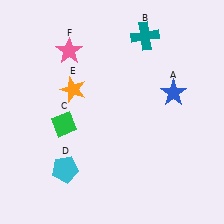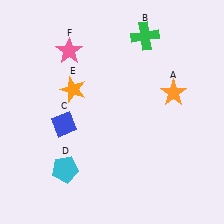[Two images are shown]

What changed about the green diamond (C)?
In Image 1, C is green. In Image 2, it changed to blue.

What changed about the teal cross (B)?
In Image 1, B is teal. In Image 2, it changed to green.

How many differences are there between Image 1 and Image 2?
There are 3 differences between the two images.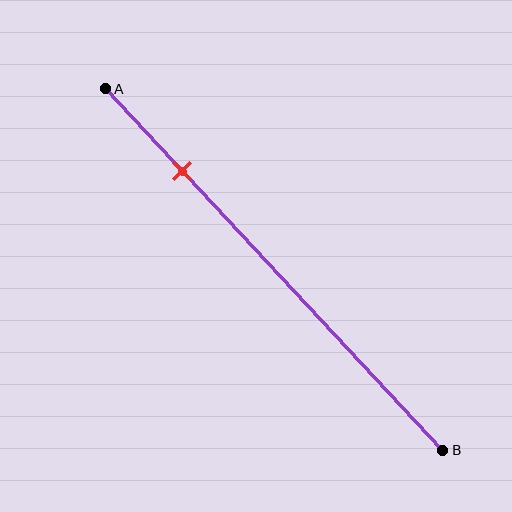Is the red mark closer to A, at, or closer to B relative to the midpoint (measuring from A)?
The red mark is closer to point A than the midpoint of segment AB.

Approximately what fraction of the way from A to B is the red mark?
The red mark is approximately 25% of the way from A to B.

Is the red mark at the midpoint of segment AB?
No, the mark is at about 25% from A, not at the 50% midpoint.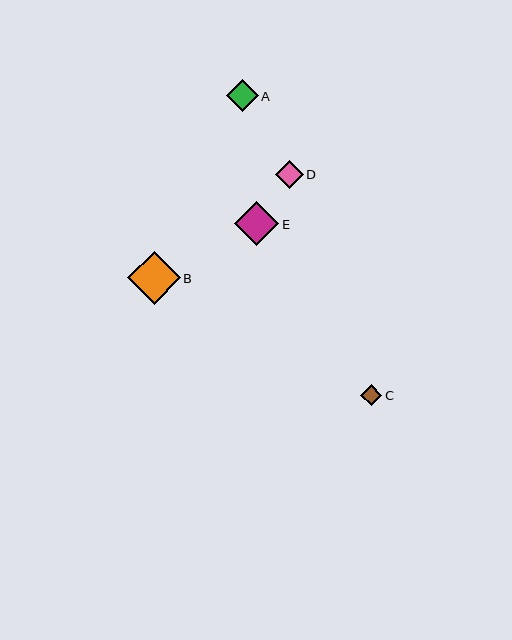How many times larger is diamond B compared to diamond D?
Diamond B is approximately 1.9 times the size of diamond D.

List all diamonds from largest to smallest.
From largest to smallest: B, E, A, D, C.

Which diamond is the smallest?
Diamond C is the smallest with a size of approximately 21 pixels.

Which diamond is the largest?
Diamond B is the largest with a size of approximately 53 pixels.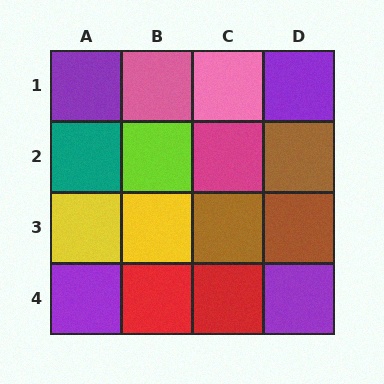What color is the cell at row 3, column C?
Brown.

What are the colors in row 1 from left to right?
Purple, pink, pink, purple.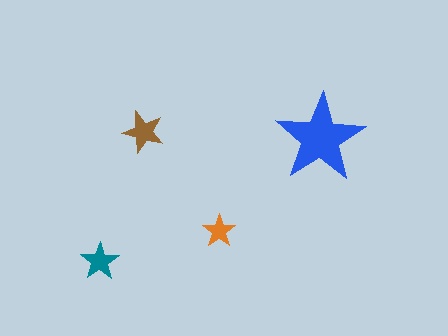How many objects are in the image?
There are 4 objects in the image.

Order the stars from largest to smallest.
the blue one, the brown one, the teal one, the orange one.